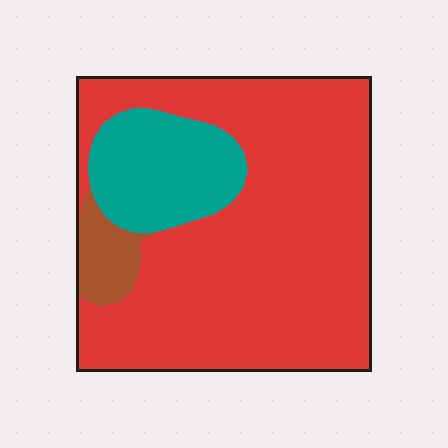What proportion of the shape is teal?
Teal covers 18% of the shape.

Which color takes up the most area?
Red, at roughly 75%.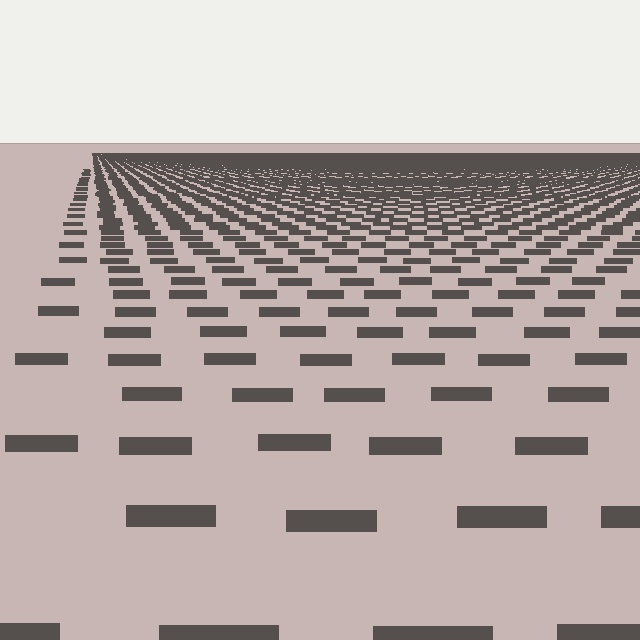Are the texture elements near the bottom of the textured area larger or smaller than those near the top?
Larger. Near the bottom, elements are closer to the viewer and appear at a bigger on-screen size.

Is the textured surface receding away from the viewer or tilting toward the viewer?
The surface is receding away from the viewer. Texture elements get smaller and denser toward the top.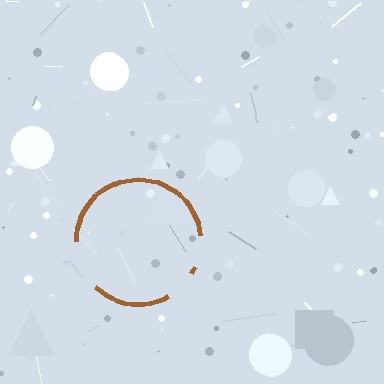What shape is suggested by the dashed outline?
The dashed outline suggests a circle.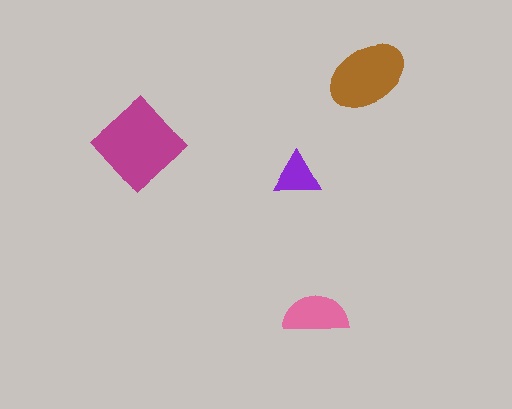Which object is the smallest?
The purple triangle.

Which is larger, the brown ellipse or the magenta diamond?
The magenta diamond.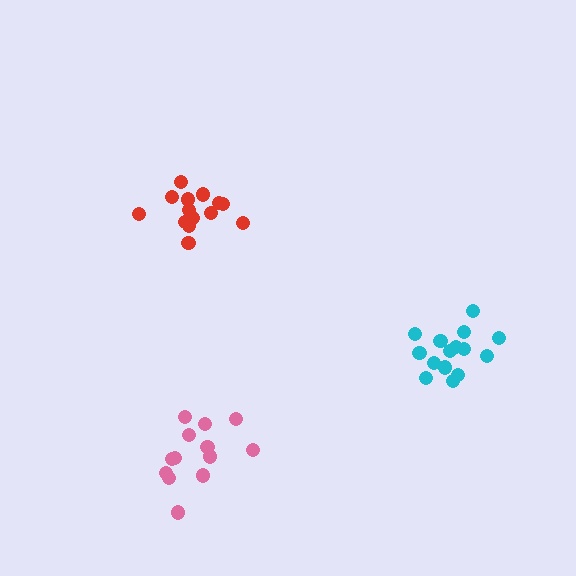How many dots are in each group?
Group 1: 13 dots, Group 2: 14 dots, Group 3: 15 dots (42 total).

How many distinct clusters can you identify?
There are 3 distinct clusters.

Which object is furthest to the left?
The pink cluster is leftmost.